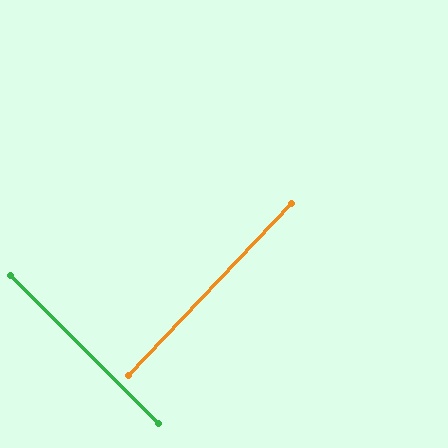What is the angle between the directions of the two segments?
Approximately 89 degrees.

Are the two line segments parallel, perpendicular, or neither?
Perpendicular — they meet at approximately 89°.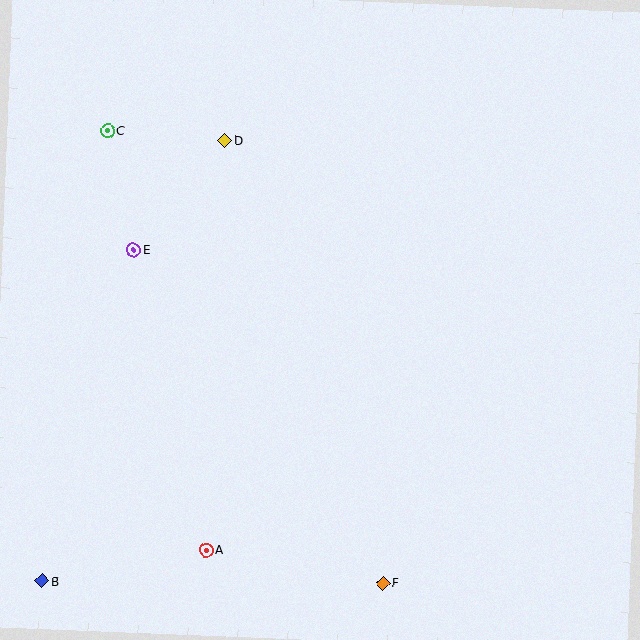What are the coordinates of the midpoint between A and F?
The midpoint between A and F is at (294, 566).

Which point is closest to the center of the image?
Point E at (134, 250) is closest to the center.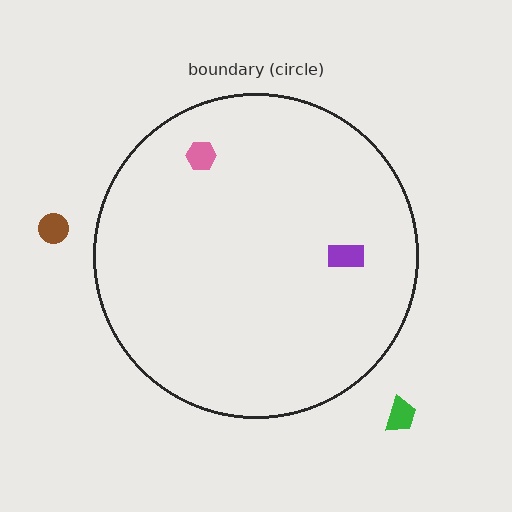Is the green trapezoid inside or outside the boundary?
Outside.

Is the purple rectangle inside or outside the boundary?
Inside.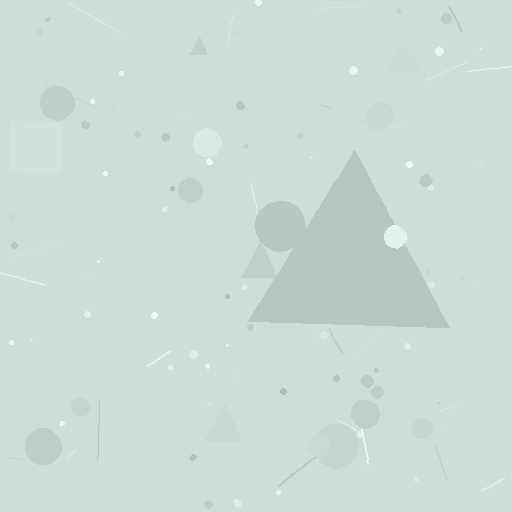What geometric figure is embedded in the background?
A triangle is embedded in the background.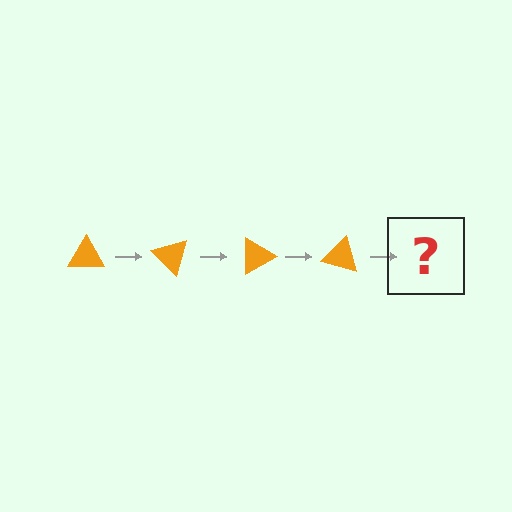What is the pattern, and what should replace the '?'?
The pattern is that the triangle rotates 45 degrees each step. The '?' should be an orange triangle rotated 180 degrees.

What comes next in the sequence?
The next element should be an orange triangle rotated 180 degrees.